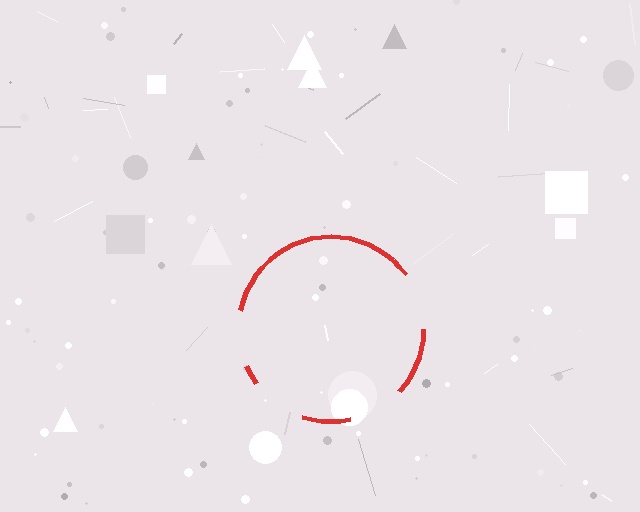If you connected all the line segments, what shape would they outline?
They would outline a circle.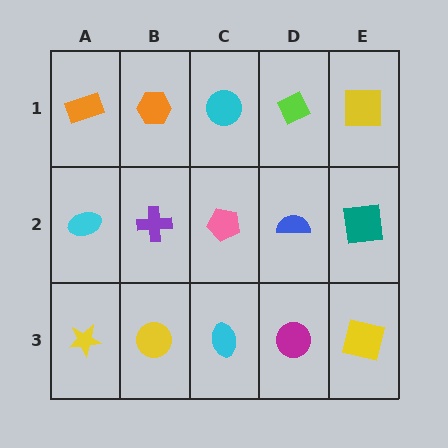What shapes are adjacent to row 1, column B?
A purple cross (row 2, column B), an orange rectangle (row 1, column A), a cyan circle (row 1, column C).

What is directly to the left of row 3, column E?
A magenta circle.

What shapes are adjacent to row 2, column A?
An orange rectangle (row 1, column A), a yellow star (row 3, column A), a purple cross (row 2, column B).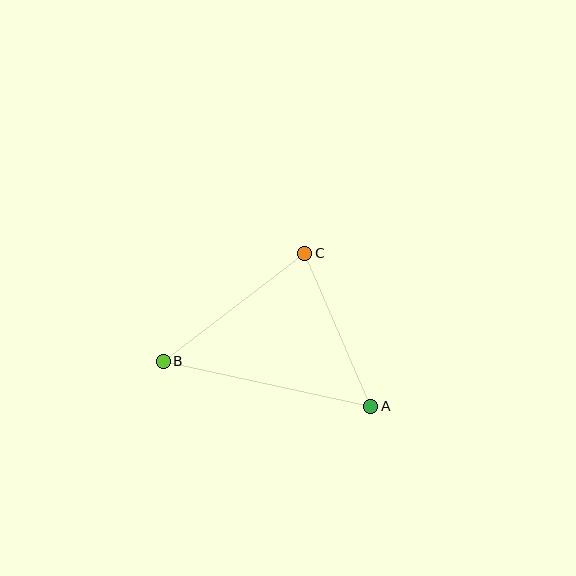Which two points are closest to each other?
Points A and C are closest to each other.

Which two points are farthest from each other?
Points A and B are farthest from each other.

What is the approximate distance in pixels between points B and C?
The distance between B and C is approximately 178 pixels.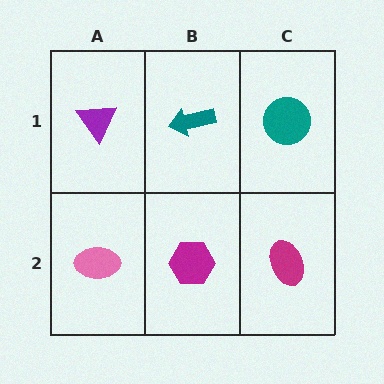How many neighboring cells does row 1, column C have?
2.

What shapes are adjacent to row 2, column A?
A purple triangle (row 1, column A), a magenta hexagon (row 2, column B).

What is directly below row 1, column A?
A pink ellipse.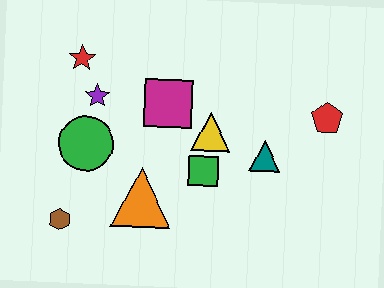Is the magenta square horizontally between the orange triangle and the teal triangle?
Yes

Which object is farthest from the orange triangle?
The red pentagon is farthest from the orange triangle.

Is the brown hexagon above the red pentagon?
No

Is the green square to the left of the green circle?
No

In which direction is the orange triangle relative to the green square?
The orange triangle is to the left of the green square.